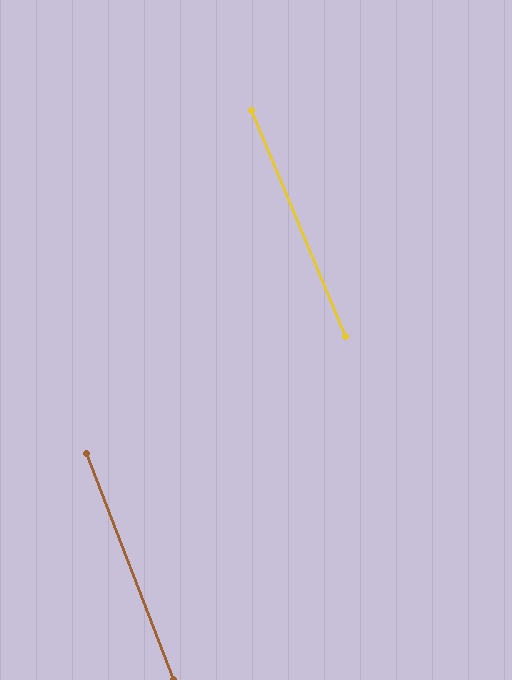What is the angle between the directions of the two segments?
Approximately 1 degree.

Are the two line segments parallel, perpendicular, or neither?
Parallel — their directions differ by only 1.5°.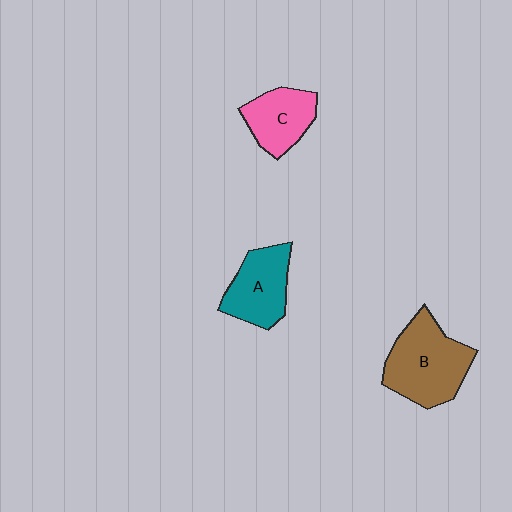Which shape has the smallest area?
Shape C (pink).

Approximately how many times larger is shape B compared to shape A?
Approximately 1.4 times.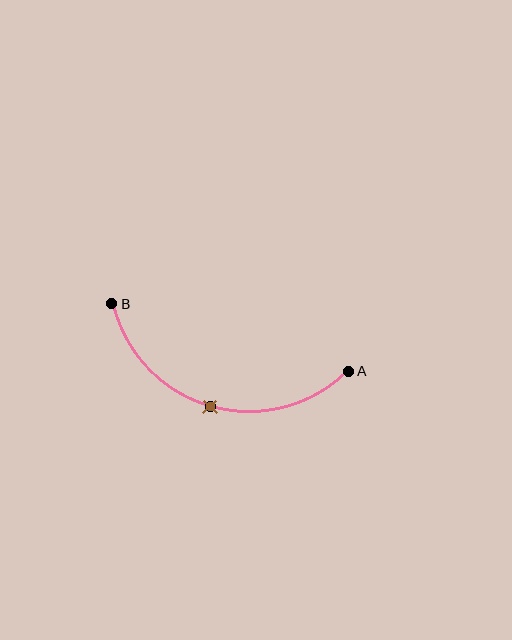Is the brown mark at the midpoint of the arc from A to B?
Yes. The brown mark lies on the arc at equal arc-length from both A and B — it is the arc midpoint.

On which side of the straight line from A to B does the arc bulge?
The arc bulges below the straight line connecting A and B.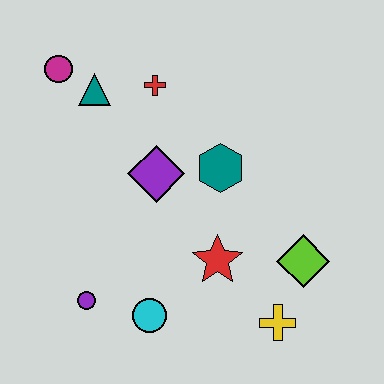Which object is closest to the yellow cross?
The lime diamond is closest to the yellow cross.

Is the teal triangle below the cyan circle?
No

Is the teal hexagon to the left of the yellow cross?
Yes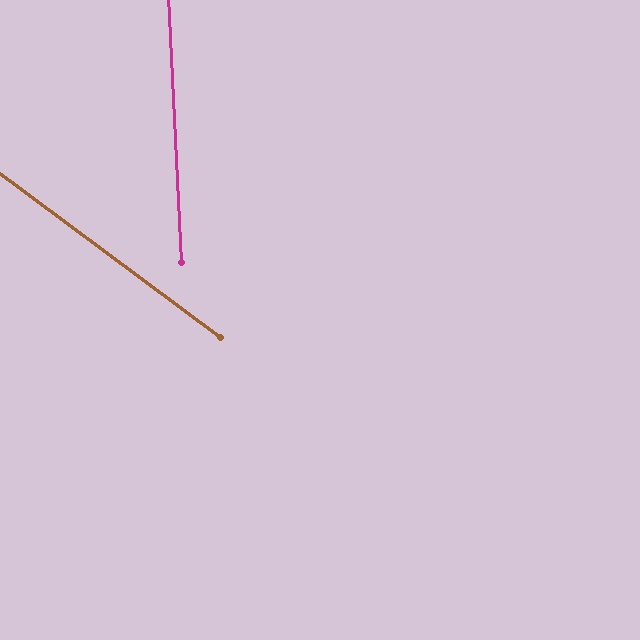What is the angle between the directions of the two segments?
Approximately 51 degrees.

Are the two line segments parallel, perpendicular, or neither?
Neither parallel nor perpendicular — they differ by about 51°.